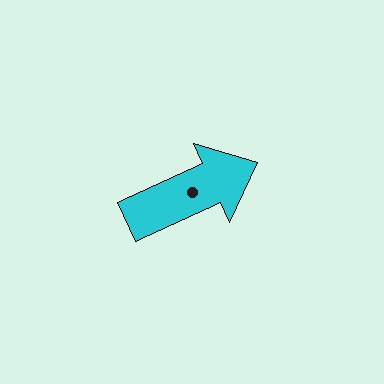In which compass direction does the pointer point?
Northeast.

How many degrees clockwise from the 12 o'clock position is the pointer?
Approximately 66 degrees.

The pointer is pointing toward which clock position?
Roughly 2 o'clock.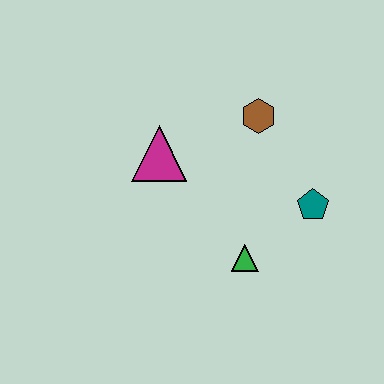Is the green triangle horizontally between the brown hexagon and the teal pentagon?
No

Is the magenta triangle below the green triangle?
No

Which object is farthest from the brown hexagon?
The green triangle is farthest from the brown hexagon.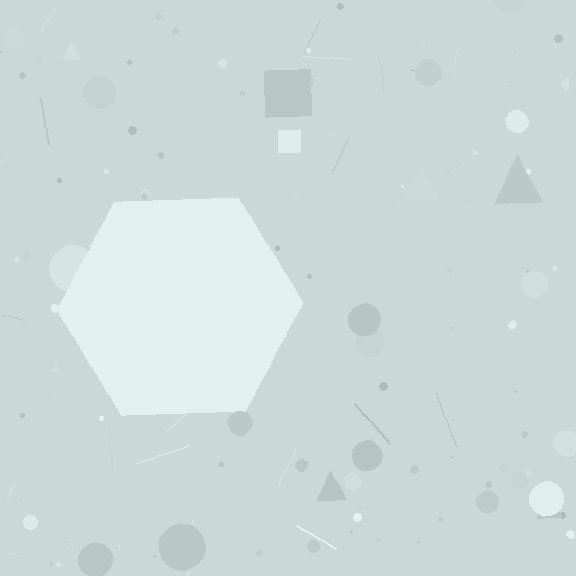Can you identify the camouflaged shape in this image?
The camouflaged shape is a hexagon.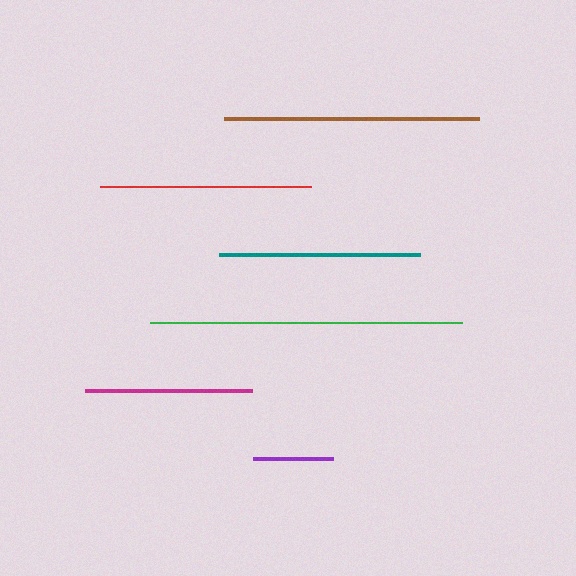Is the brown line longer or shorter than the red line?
The brown line is longer than the red line.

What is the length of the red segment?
The red segment is approximately 212 pixels long.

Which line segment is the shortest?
The purple line is the shortest at approximately 80 pixels.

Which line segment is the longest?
The green line is the longest at approximately 312 pixels.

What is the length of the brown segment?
The brown segment is approximately 256 pixels long.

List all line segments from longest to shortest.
From longest to shortest: green, brown, red, teal, magenta, purple.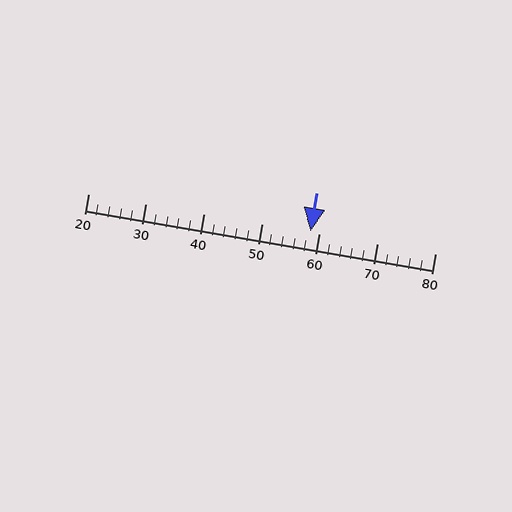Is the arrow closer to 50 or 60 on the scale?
The arrow is closer to 60.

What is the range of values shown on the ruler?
The ruler shows values from 20 to 80.